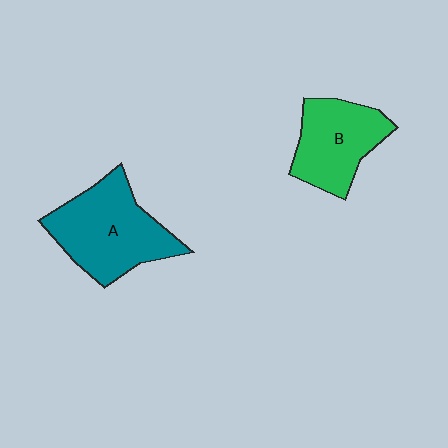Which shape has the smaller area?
Shape B (green).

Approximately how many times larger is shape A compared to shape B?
Approximately 1.3 times.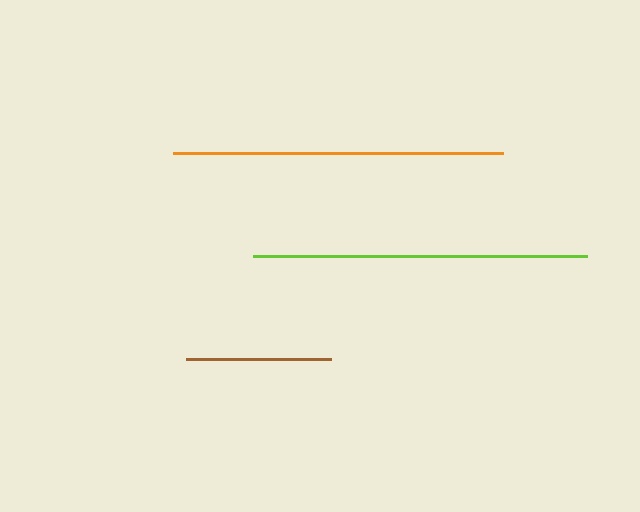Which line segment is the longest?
The lime line is the longest at approximately 334 pixels.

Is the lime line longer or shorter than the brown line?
The lime line is longer than the brown line.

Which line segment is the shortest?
The brown line is the shortest at approximately 145 pixels.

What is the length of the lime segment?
The lime segment is approximately 334 pixels long.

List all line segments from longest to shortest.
From longest to shortest: lime, orange, brown.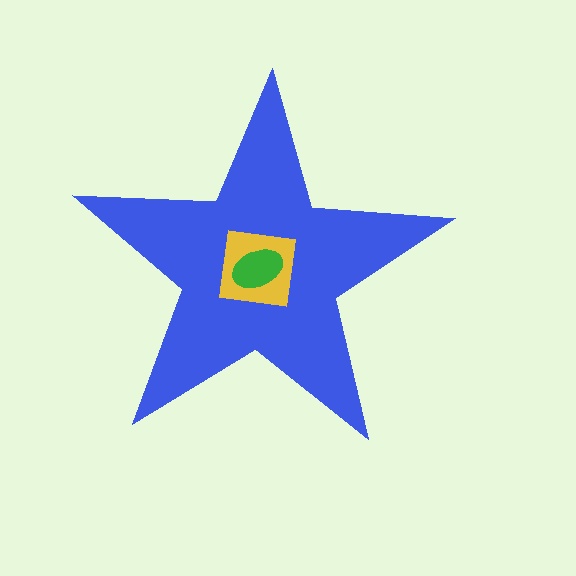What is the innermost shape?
The green ellipse.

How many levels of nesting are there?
3.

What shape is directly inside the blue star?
The yellow square.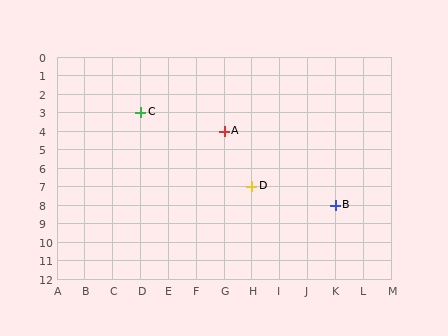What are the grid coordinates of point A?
Point A is at grid coordinates (G, 4).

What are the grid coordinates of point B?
Point B is at grid coordinates (K, 8).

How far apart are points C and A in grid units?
Points C and A are 3 columns and 1 row apart (about 3.2 grid units diagonally).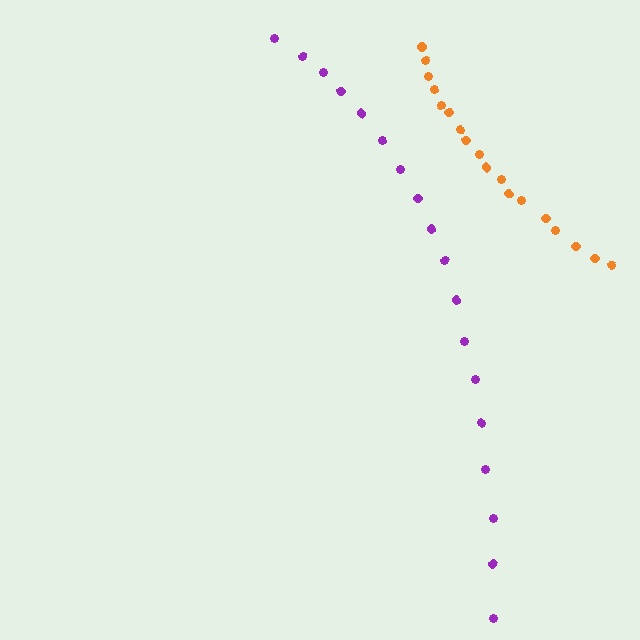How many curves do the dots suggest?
There are 2 distinct paths.